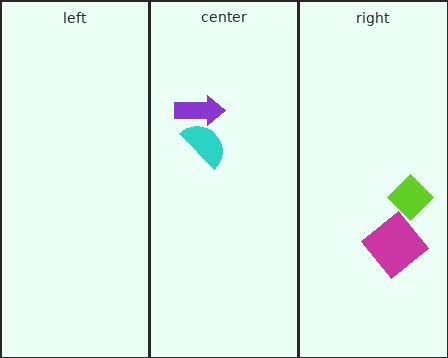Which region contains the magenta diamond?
The right region.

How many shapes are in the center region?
2.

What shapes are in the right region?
The magenta diamond, the lime diamond.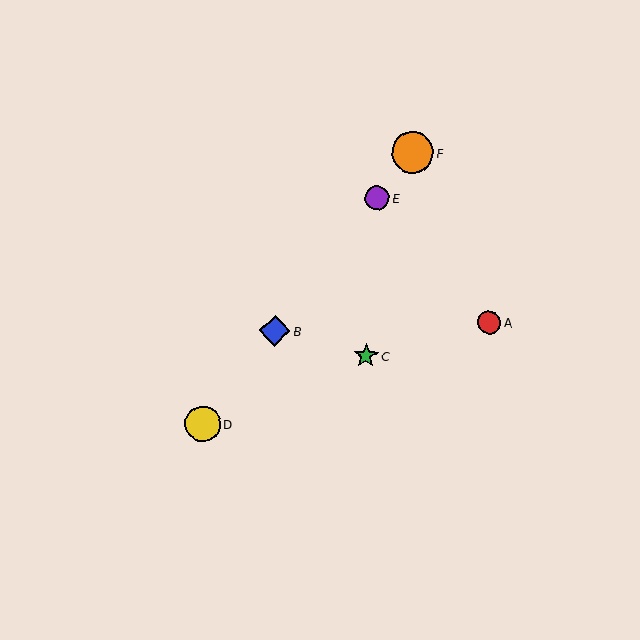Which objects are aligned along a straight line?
Objects B, D, E, F are aligned along a straight line.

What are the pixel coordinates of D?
Object D is at (203, 424).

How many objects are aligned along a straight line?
4 objects (B, D, E, F) are aligned along a straight line.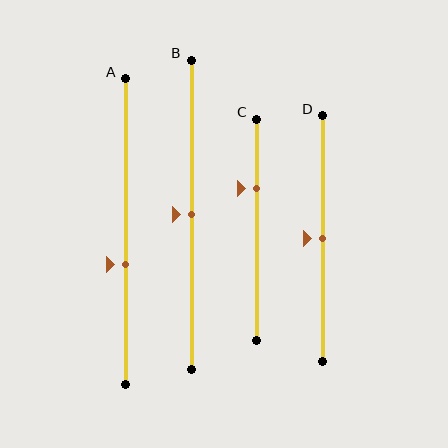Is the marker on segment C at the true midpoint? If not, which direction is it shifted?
No, the marker on segment C is shifted upward by about 19% of the segment length.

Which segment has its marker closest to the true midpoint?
Segment B has its marker closest to the true midpoint.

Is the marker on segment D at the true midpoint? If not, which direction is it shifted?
Yes, the marker on segment D is at the true midpoint.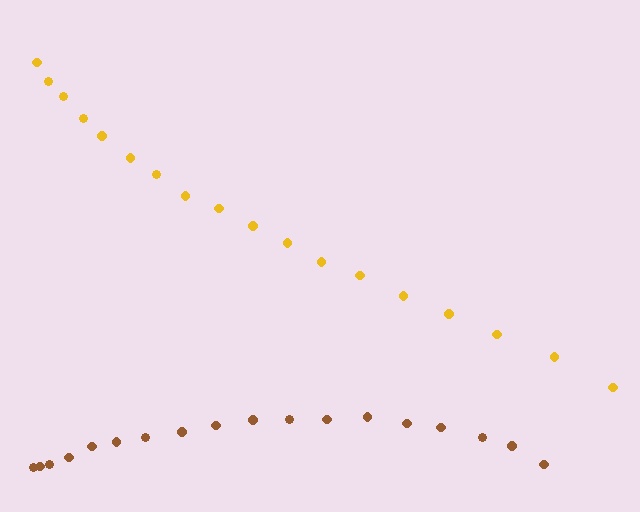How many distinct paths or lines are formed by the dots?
There are 2 distinct paths.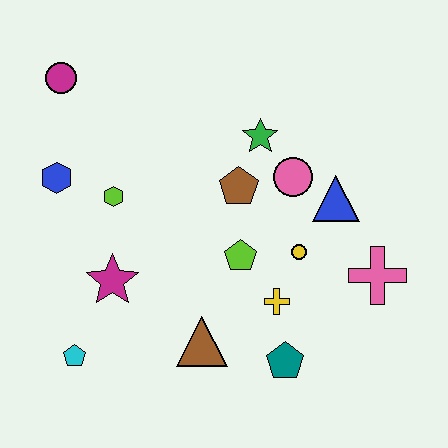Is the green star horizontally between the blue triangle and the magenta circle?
Yes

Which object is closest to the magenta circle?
The blue hexagon is closest to the magenta circle.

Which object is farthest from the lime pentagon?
The magenta circle is farthest from the lime pentagon.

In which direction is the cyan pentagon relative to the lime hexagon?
The cyan pentagon is below the lime hexagon.